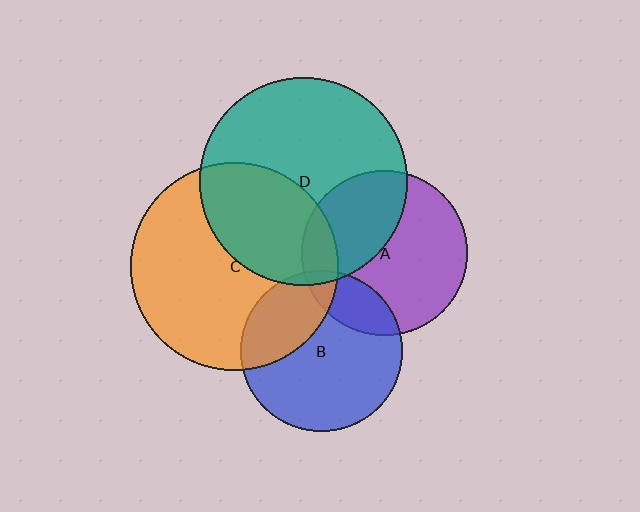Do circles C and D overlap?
Yes.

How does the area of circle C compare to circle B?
Approximately 1.7 times.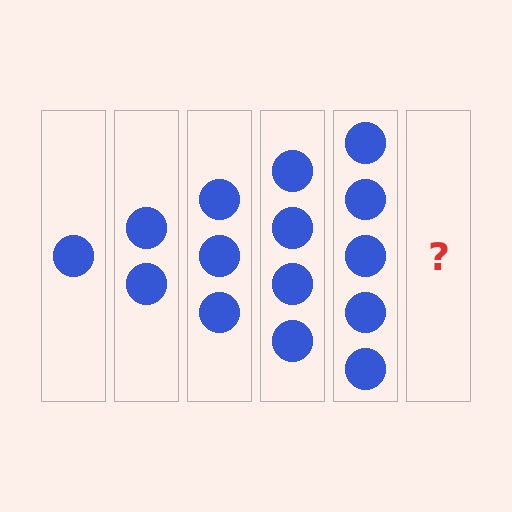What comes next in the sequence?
The next element should be 6 circles.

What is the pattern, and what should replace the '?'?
The pattern is that each step adds one more circle. The '?' should be 6 circles.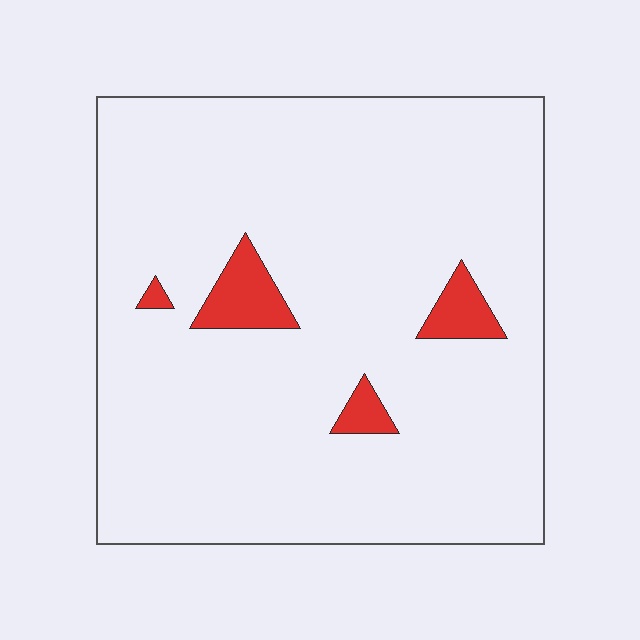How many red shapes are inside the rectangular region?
4.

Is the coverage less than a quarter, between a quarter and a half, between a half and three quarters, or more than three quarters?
Less than a quarter.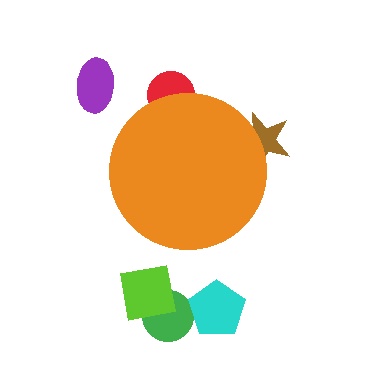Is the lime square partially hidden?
No, the lime square is fully visible.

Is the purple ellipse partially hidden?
No, the purple ellipse is fully visible.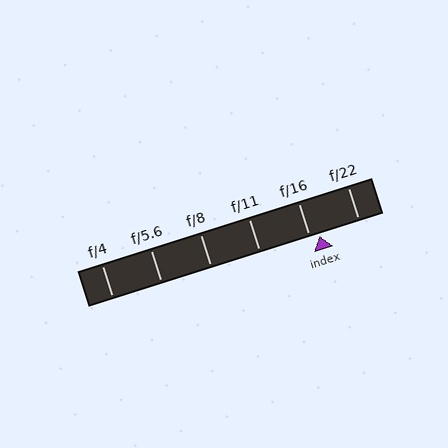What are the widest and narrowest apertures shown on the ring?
The widest aperture shown is f/4 and the narrowest is f/22.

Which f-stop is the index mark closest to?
The index mark is closest to f/16.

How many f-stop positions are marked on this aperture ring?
There are 6 f-stop positions marked.